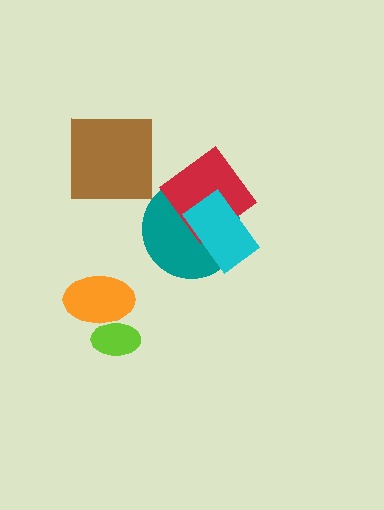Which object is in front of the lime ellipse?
The orange ellipse is in front of the lime ellipse.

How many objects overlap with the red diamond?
2 objects overlap with the red diamond.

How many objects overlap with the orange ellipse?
1 object overlaps with the orange ellipse.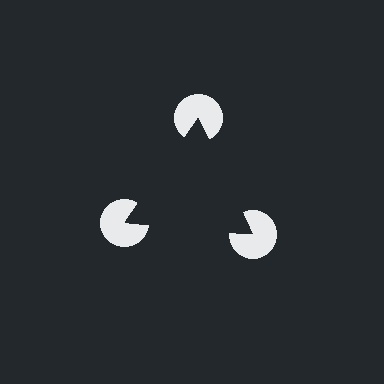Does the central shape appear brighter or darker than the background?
It typically appears slightly darker than the background, even though no actual brightness change is drawn.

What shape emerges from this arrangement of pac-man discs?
An illusory triangle — its edges are inferred from the aligned wedge cuts in the pac-man discs, not physically drawn.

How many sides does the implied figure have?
3 sides.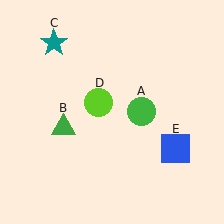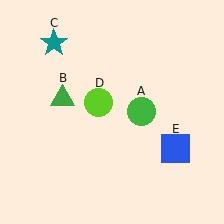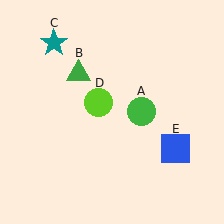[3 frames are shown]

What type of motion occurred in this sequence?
The green triangle (object B) rotated clockwise around the center of the scene.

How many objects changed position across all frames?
1 object changed position: green triangle (object B).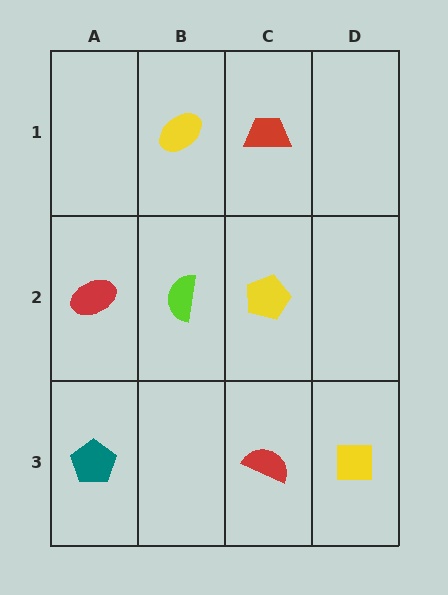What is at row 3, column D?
A yellow square.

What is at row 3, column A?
A teal pentagon.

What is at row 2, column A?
A red ellipse.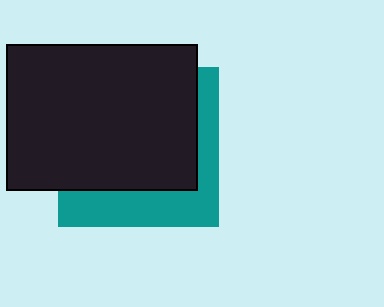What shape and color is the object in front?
The object in front is a black rectangle.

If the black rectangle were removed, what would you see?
You would see the complete teal square.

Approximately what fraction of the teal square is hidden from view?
Roughly 67% of the teal square is hidden behind the black rectangle.